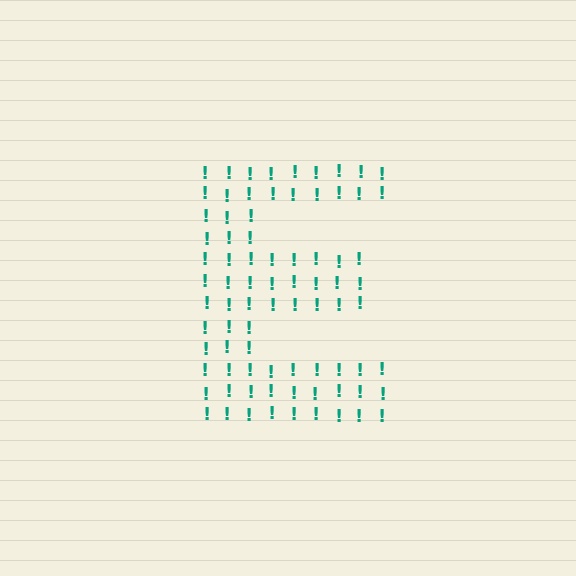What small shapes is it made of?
It is made of small exclamation marks.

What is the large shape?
The large shape is the letter E.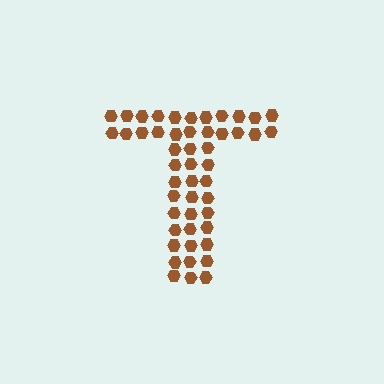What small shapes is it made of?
It is made of small hexagons.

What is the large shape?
The large shape is the letter T.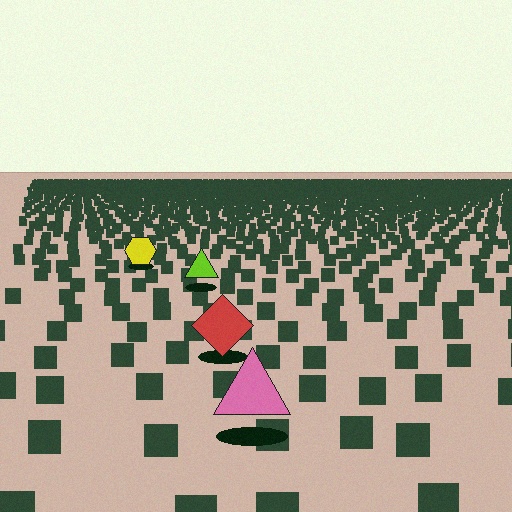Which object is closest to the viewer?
The pink triangle is closest. The texture marks near it are larger and more spread out.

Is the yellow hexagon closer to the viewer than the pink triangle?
No. The pink triangle is closer — you can tell from the texture gradient: the ground texture is coarser near it.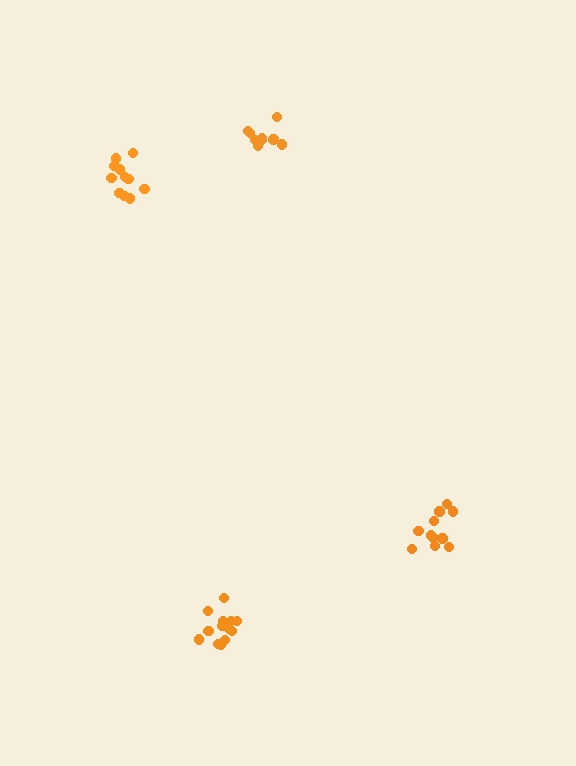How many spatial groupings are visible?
There are 4 spatial groupings.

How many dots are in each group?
Group 1: 12 dots, Group 2: 13 dots, Group 3: 11 dots, Group 4: 9 dots (45 total).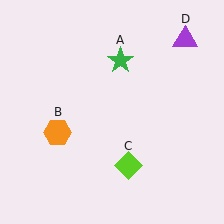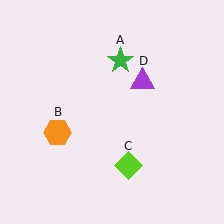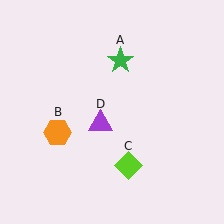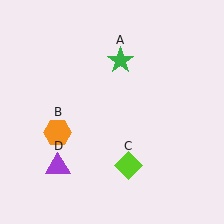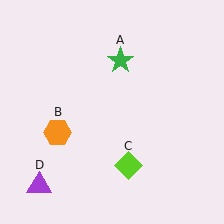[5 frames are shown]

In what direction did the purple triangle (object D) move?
The purple triangle (object D) moved down and to the left.